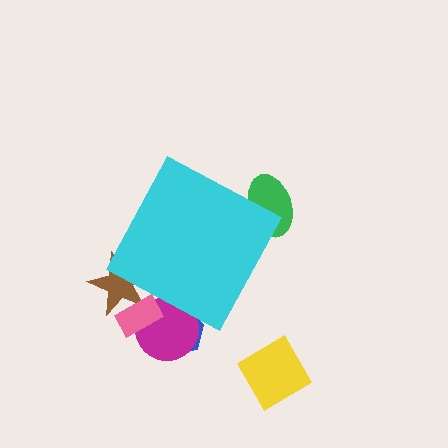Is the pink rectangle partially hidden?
Yes, the pink rectangle is partially hidden behind the cyan diamond.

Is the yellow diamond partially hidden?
No, the yellow diamond is fully visible.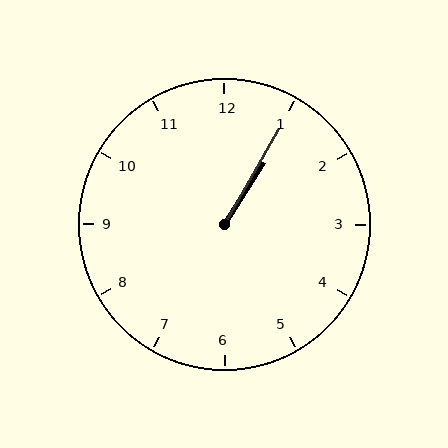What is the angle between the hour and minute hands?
Approximately 2 degrees.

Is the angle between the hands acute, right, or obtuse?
It is acute.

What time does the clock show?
1:05.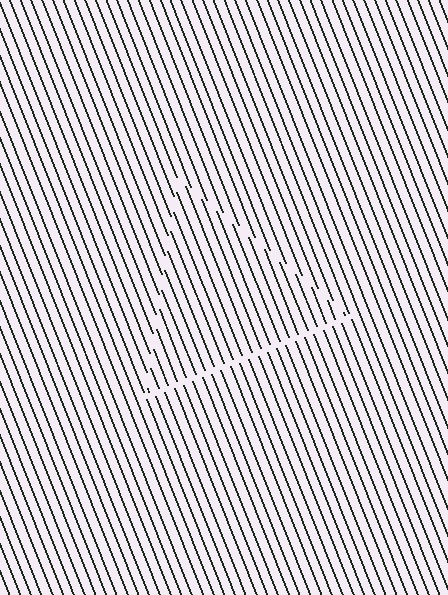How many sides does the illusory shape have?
3 sides — the line-ends trace a triangle.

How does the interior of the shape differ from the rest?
The interior of the shape contains the same grating, shifted by half a period — the contour is defined by the phase discontinuity where line-ends from the inner and outer gratings abut.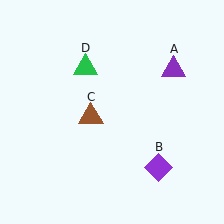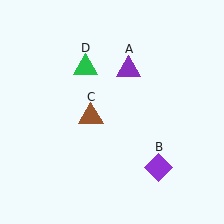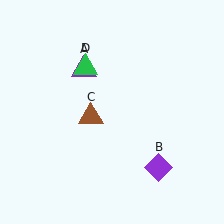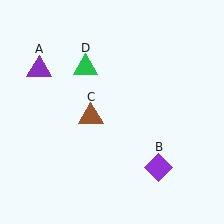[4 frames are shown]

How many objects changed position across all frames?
1 object changed position: purple triangle (object A).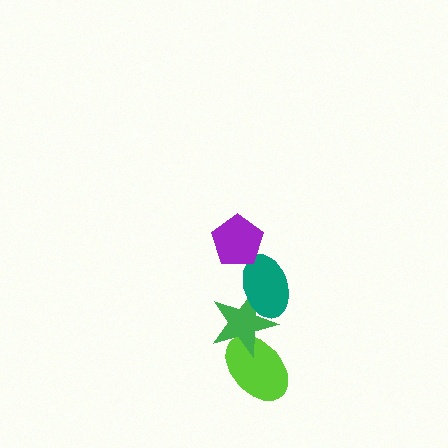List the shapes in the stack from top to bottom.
From top to bottom: the purple pentagon, the teal ellipse, the green star, the lime ellipse.